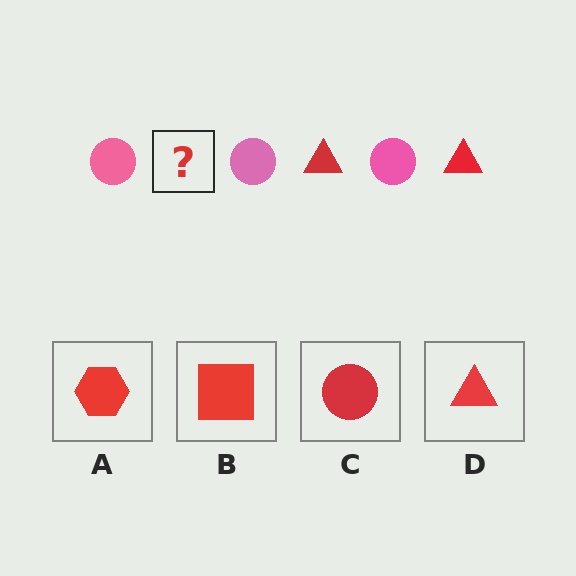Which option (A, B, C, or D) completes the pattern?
D.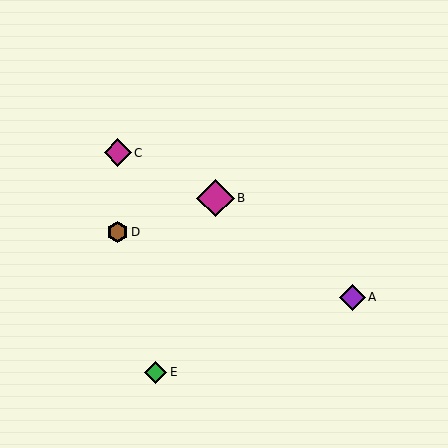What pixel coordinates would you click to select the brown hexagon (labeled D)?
Click at (118, 232) to select the brown hexagon D.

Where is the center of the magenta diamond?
The center of the magenta diamond is at (215, 198).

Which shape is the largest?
The magenta diamond (labeled B) is the largest.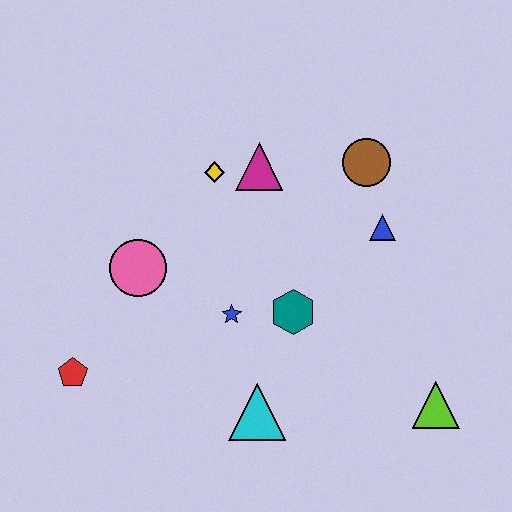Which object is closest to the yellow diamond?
The magenta triangle is closest to the yellow diamond.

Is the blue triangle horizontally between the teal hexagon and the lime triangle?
Yes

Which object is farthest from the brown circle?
The red pentagon is farthest from the brown circle.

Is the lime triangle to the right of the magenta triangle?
Yes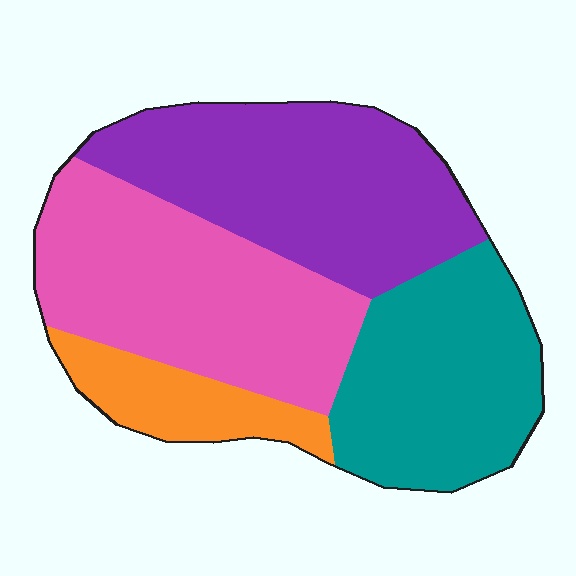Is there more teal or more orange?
Teal.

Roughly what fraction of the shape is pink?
Pink covers around 30% of the shape.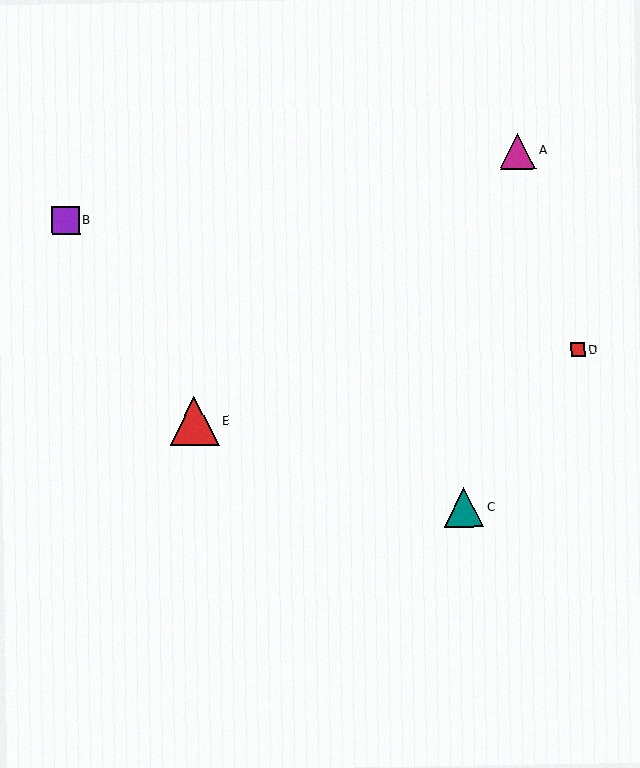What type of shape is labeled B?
Shape B is a purple square.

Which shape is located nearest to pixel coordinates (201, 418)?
The red triangle (labeled E) at (194, 421) is nearest to that location.